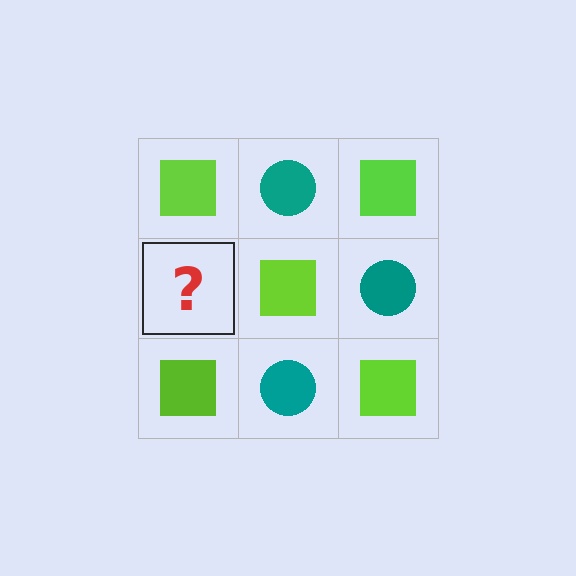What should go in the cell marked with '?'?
The missing cell should contain a teal circle.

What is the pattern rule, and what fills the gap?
The rule is that it alternates lime square and teal circle in a checkerboard pattern. The gap should be filled with a teal circle.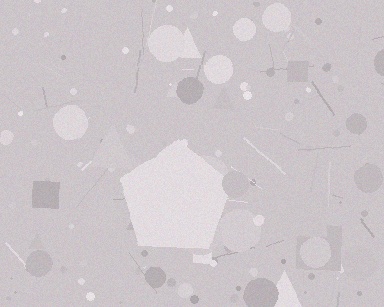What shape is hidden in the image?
A pentagon is hidden in the image.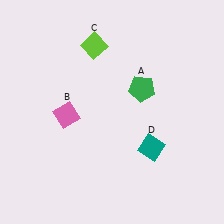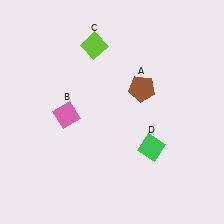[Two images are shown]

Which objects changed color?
A changed from green to brown. D changed from teal to green.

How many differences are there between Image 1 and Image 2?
There are 2 differences between the two images.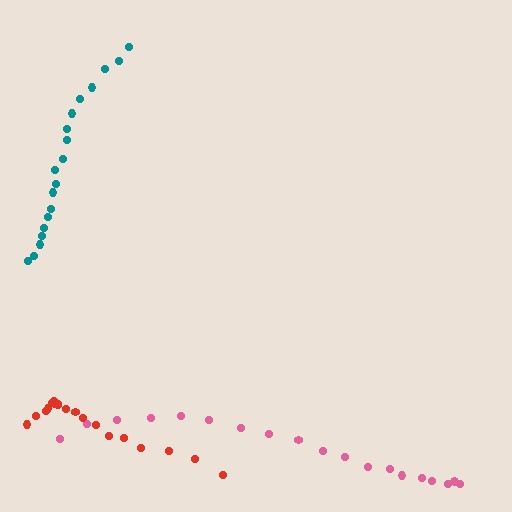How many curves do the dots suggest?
There are 3 distinct paths.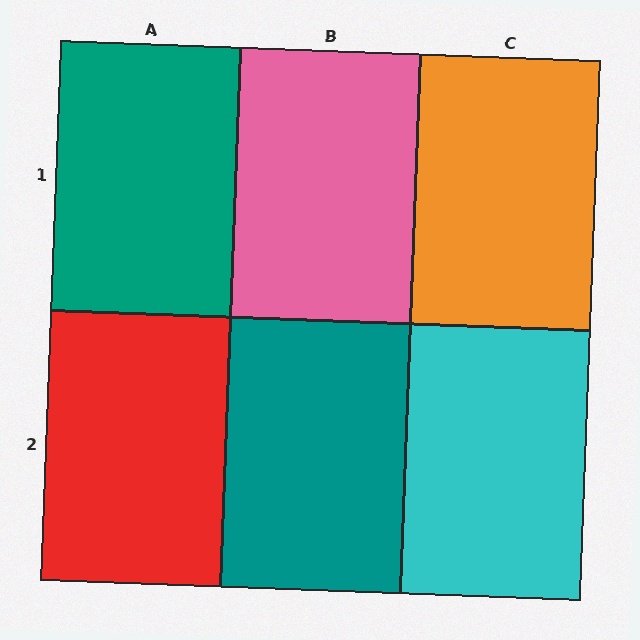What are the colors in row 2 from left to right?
Red, teal, cyan.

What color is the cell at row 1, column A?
Teal.